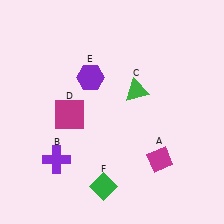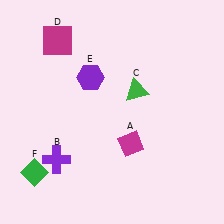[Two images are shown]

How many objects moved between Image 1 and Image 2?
3 objects moved between the two images.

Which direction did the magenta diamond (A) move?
The magenta diamond (A) moved left.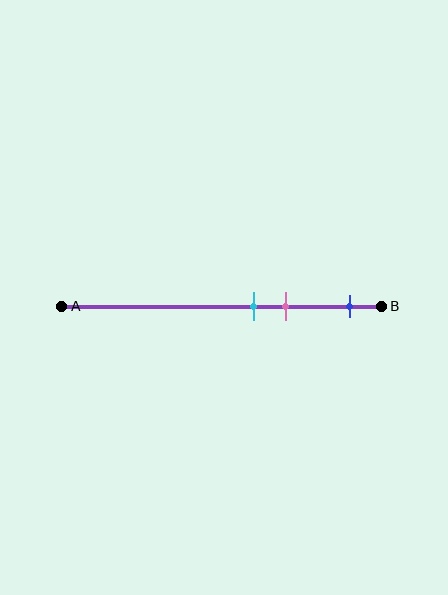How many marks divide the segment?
There are 3 marks dividing the segment.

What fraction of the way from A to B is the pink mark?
The pink mark is approximately 70% (0.7) of the way from A to B.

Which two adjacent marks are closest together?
The cyan and pink marks are the closest adjacent pair.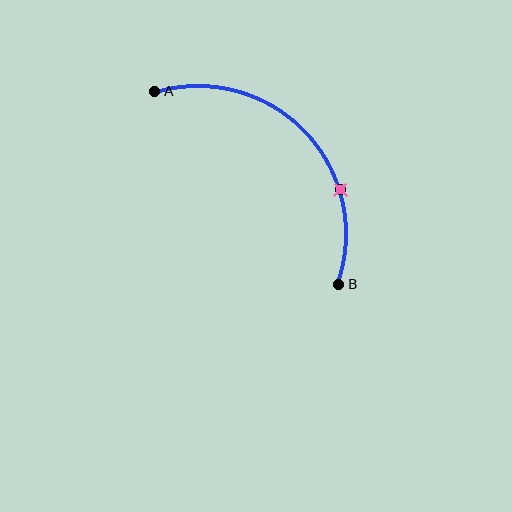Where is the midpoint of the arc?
The arc midpoint is the point on the curve farthest from the straight line joining A and B. It sits above and to the right of that line.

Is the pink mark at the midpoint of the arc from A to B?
No. The pink mark lies on the arc but is closer to endpoint B. The arc midpoint would be at the point on the curve equidistant along the arc from both A and B.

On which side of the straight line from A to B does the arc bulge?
The arc bulges above and to the right of the straight line connecting A and B.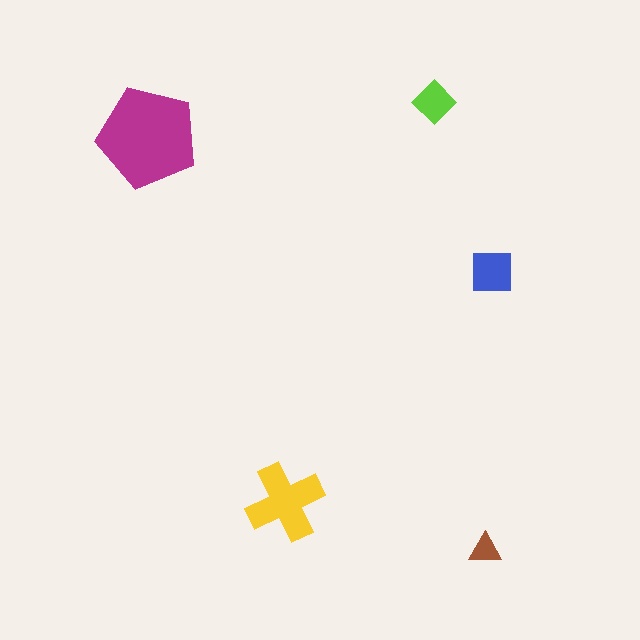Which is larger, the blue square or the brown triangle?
The blue square.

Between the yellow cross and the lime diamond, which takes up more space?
The yellow cross.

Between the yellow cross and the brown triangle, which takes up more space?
The yellow cross.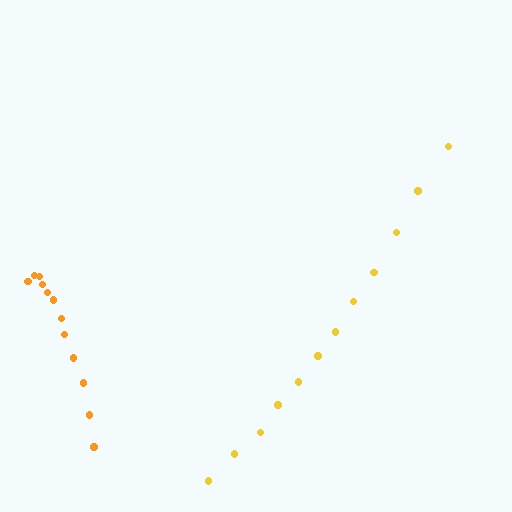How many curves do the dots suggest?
There are 2 distinct paths.